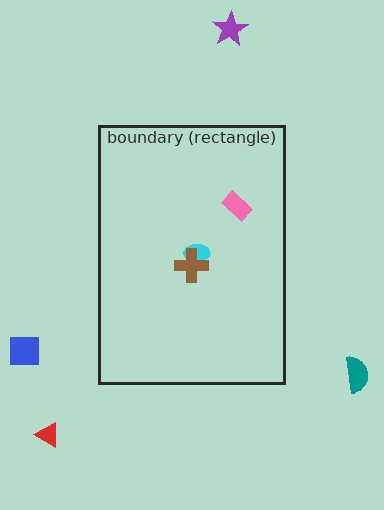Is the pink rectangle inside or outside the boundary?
Inside.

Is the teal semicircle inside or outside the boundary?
Outside.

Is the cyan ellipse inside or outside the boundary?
Inside.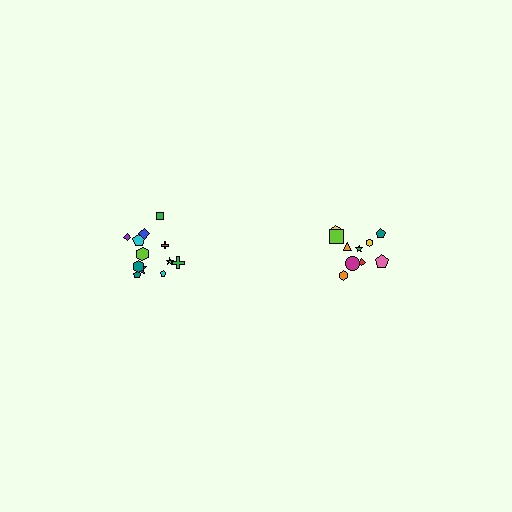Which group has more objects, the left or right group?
The left group.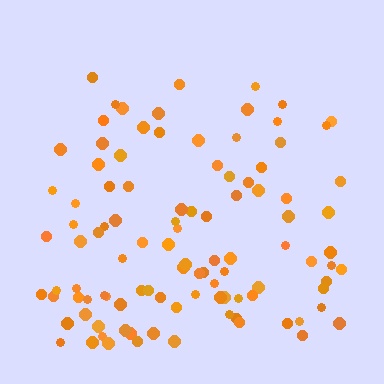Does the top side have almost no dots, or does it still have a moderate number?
Still a moderate number, just noticeably fewer than the bottom.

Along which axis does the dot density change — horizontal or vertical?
Vertical.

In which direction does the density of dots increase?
From top to bottom, with the bottom side densest.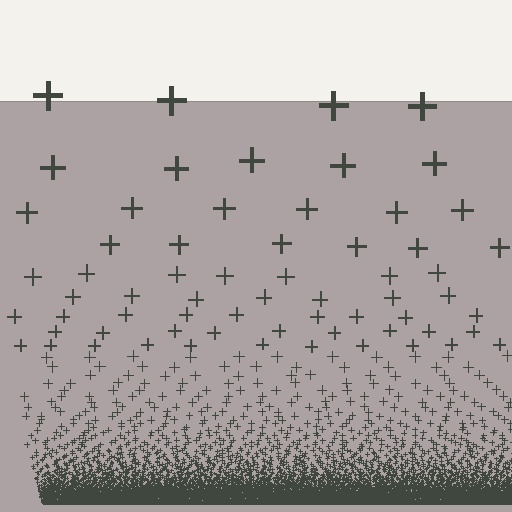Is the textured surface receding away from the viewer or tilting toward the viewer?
The surface appears to tilt toward the viewer. Texture elements get larger and sparser toward the top.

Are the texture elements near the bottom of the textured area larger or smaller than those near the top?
Smaller. The gradient is inverted — elements near the bottom are smaller and denser.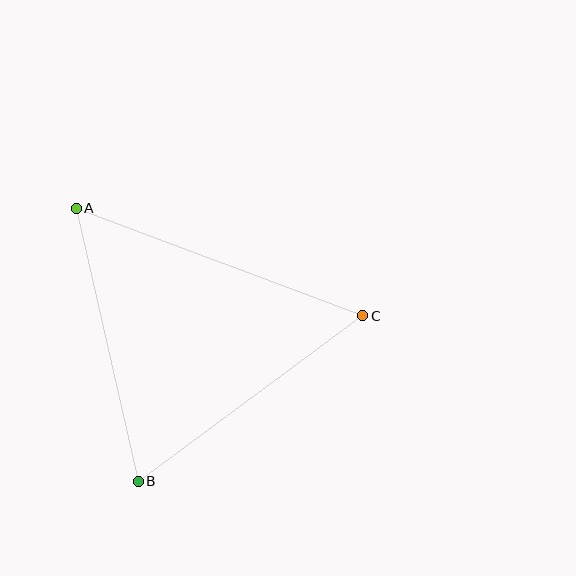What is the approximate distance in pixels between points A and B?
The distance between A and B is approximately 280 pixels.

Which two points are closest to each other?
Points B and C are closest to each other.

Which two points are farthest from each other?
Points A and C are farthest from each other.